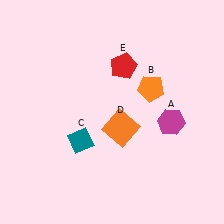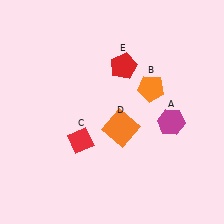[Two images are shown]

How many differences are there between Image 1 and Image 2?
There is 1 difference between the two images.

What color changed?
The diamond (C) changed from teal in Image 1 to red in Image 2.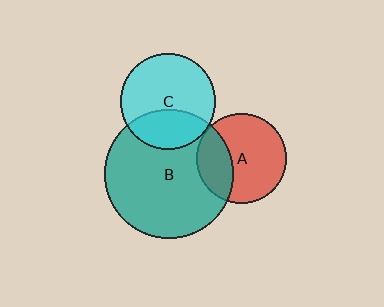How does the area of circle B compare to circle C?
Approximately 1.8 times.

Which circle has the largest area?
Circle B (teal).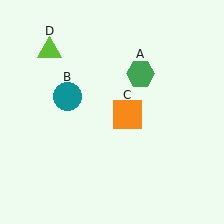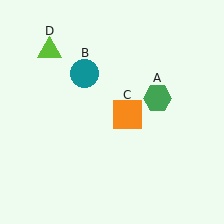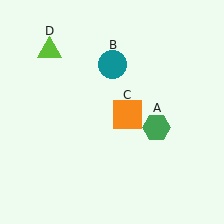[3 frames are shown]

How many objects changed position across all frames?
2 objects changed position: green hexagon (object A), teal circle (object B).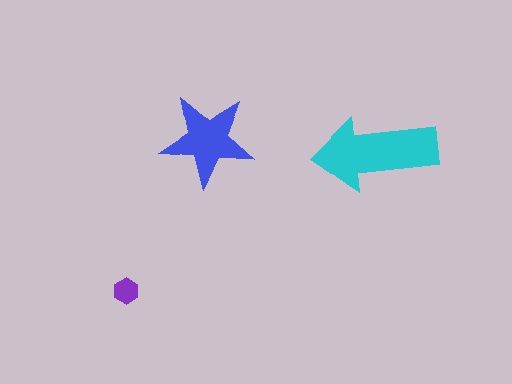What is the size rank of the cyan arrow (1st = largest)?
1st.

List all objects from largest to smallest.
The cyan arrow, the blue star, the purple hexagon.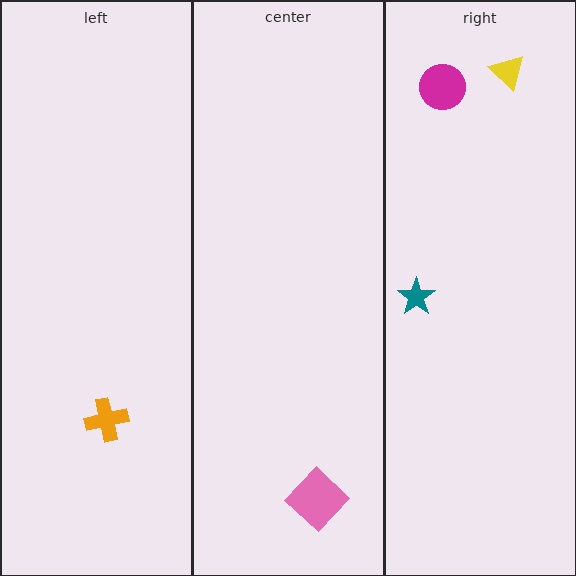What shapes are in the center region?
The pink diamond.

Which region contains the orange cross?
The left region.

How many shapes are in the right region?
3.